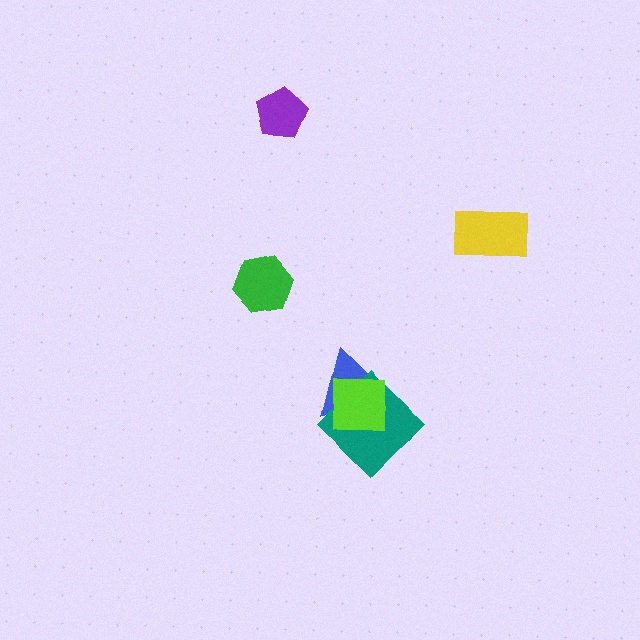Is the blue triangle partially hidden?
Yes, it is partially covered by another shape.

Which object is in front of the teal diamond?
The lime square is in front of the teal diamond.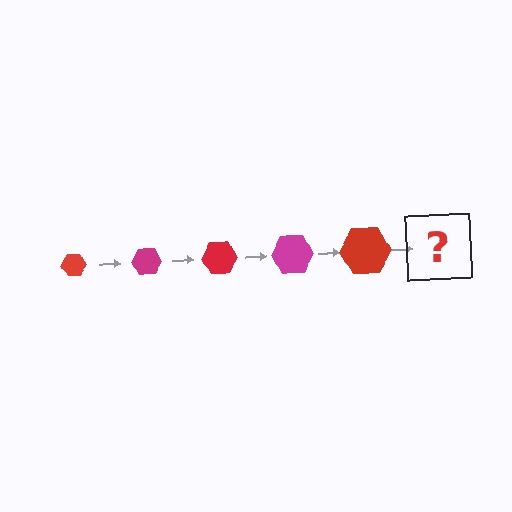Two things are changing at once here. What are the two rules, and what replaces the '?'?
The two rules are that the hexagon grows larger each step and the color cycles through red and magenta. The '?' should be a magenta hexagon, larger than the previous one.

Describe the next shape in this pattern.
It should be a magenta hexagon, larger than the previous one.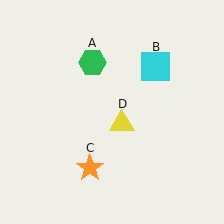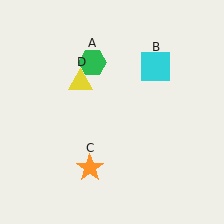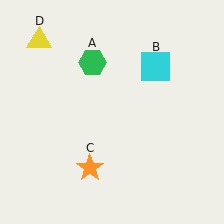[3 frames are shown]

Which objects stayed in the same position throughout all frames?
Green hexagon (object A) and cyan square (object B) and orange star (object C) remained stationary.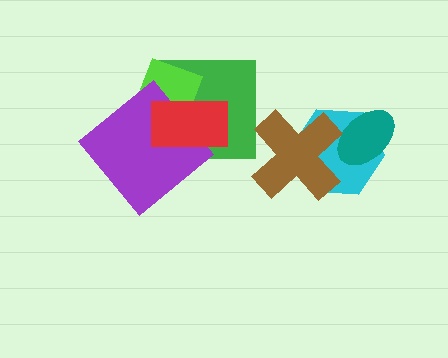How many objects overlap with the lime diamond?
3 objects overlap with the lime diamond.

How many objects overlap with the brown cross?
2 objects overlap with the brown cross.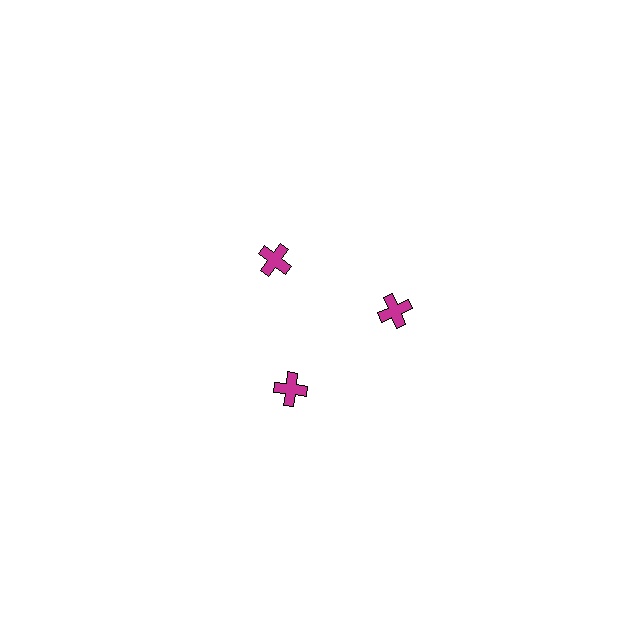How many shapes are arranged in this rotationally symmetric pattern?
There are 3 shapes, arranged in 3 groups of 1.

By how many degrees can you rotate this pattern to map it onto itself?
The pattern maps onto itself every 120 degrees of rotation.